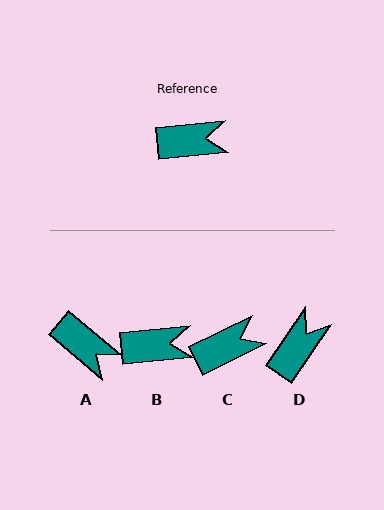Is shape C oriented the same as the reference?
No, it is off by about 21 degrees.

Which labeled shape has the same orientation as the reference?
B.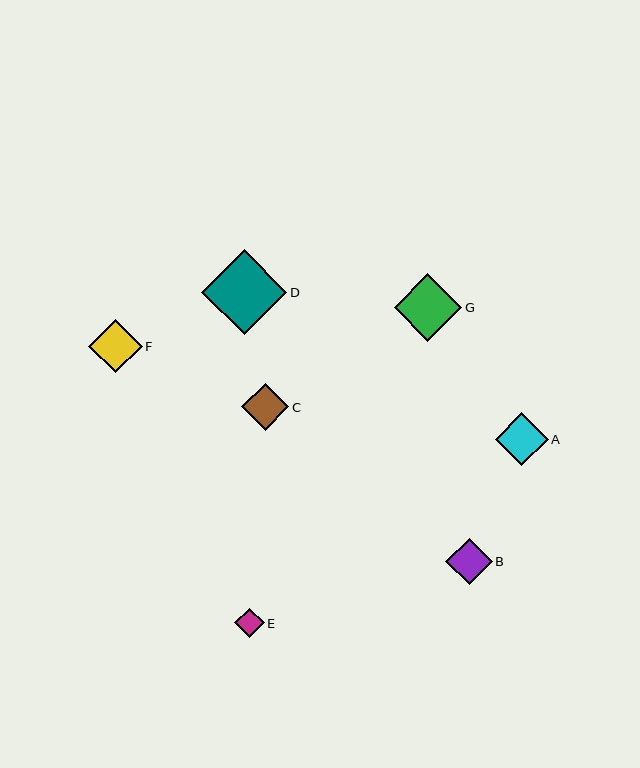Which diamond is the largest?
Diamond D is the largest with a size of approximately 86 pixels.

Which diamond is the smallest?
Diamond E is the smallest with a size of approximately 29 pixels.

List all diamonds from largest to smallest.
From largest to smallest: D, G, F, A, C, B, E.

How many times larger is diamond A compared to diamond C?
Diamond A is approximately 1.1 times the size of diamond C.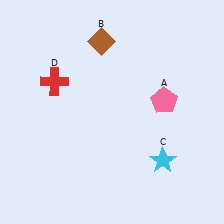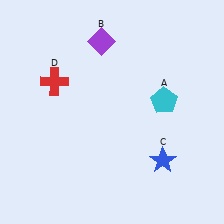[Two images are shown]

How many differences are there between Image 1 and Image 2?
There are 3 differences between the two images.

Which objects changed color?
A changed from pink to cyan. B changed from brown to purple. C changed from cyan to blue.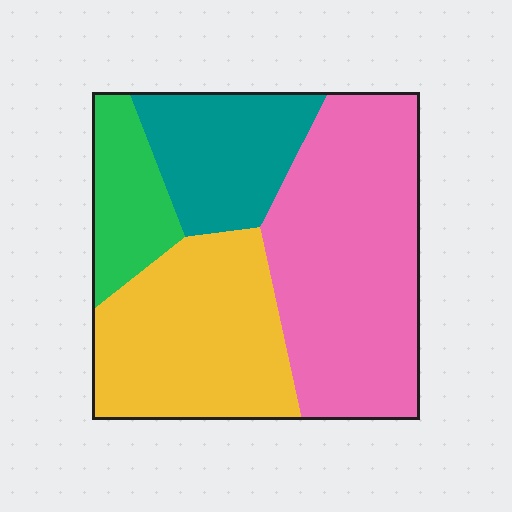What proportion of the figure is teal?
Teal covers roughly 20% of the figure.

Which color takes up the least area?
Green, at roughly 10%.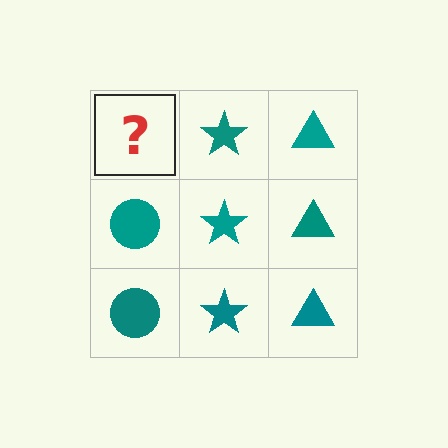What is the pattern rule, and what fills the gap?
The rule is that each column has a consistent shape. The gap should be filled with a teal circle.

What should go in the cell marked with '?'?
The missing cell should contain a teal circle.